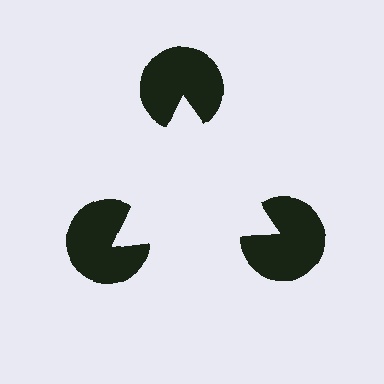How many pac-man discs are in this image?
There are 3 — one at each vertex of the illusory triangle.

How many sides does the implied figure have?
3 sides.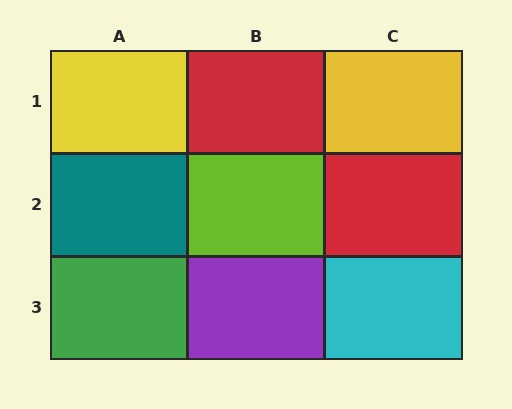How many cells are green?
1 cell is green.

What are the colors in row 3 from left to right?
Green, purple, cyan.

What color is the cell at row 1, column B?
Red.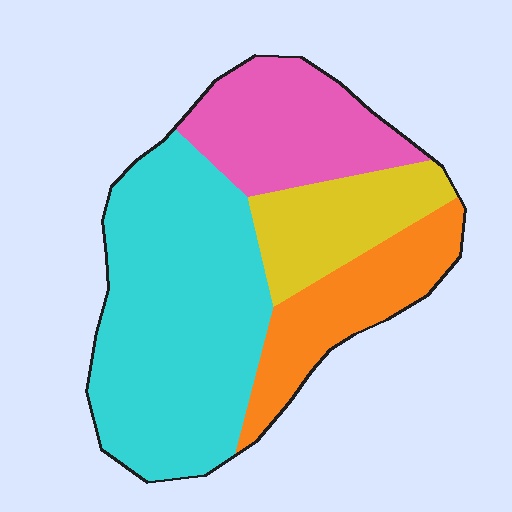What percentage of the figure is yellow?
Yellow takes up about one sixth (1/6) of the figure.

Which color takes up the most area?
Cyan, at roughly 45%.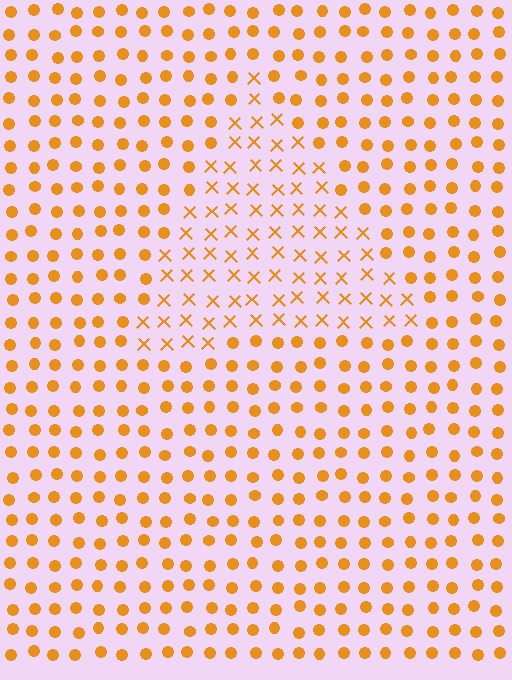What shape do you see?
I see a triangle.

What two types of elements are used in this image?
The image uses X marks inside the triangle region and circles outside it.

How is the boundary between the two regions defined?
The boundary is defined by a change in element shape: X marks inside vs. circles outside. All elements share the same color and spacing.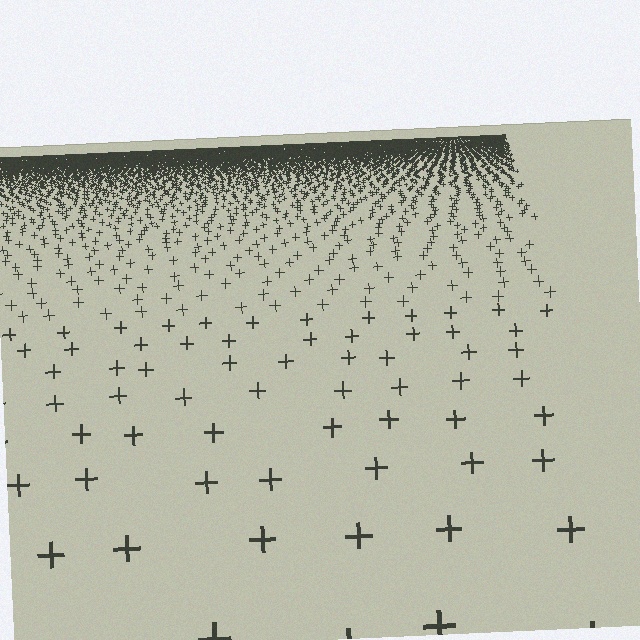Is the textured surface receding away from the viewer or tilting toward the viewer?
The surface is receding away from the viewer. Texture elements get smaller and denser toward the top.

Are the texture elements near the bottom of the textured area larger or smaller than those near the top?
Larger. Near the bottom, elements are closer to the viewer and appear at a bigger on-screen size.